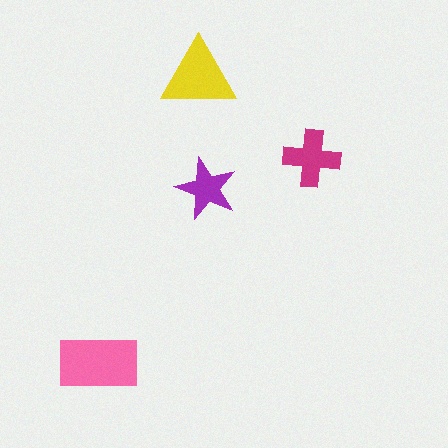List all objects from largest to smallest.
The pink rectangle, the yellow triangle, the magenta cross, the purple star.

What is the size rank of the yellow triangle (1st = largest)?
2nd.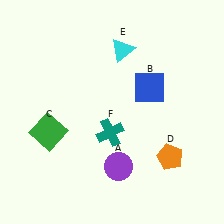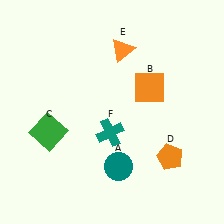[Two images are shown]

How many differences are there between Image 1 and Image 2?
There are 3 differences between the two images.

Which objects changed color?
A changed from purple to teal. B changed from blue to orange. E changed from cyan to orange.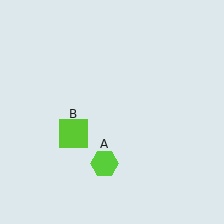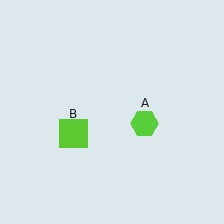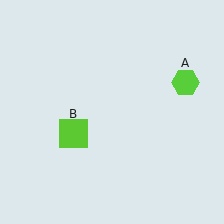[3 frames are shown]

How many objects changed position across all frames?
1 object changed position: lime hexagon (object A).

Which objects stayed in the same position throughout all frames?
Lime square (object B) remained stationary.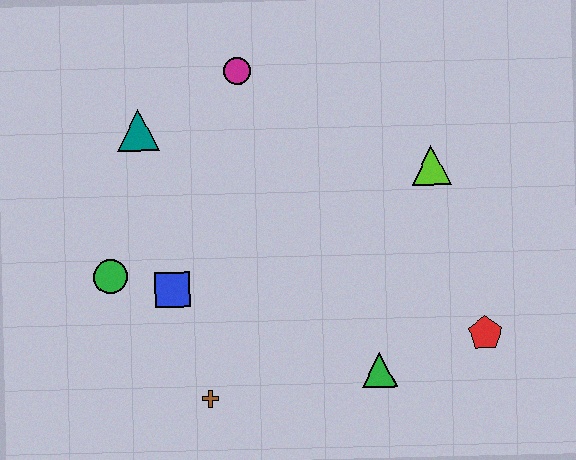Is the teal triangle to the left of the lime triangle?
Yes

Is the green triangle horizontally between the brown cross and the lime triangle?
Yes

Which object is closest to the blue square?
The green circle is closest to the blue square.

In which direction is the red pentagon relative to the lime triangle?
The red pentagon is below the lime triangle.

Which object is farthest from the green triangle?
The teal triangle is farthest from the green triangle.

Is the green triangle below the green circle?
Yes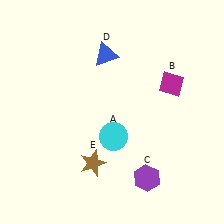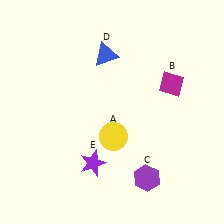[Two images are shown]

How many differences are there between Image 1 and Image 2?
There are 2 differences between the two images.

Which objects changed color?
A changed from cyan to yellow. E changed from brown to purple.